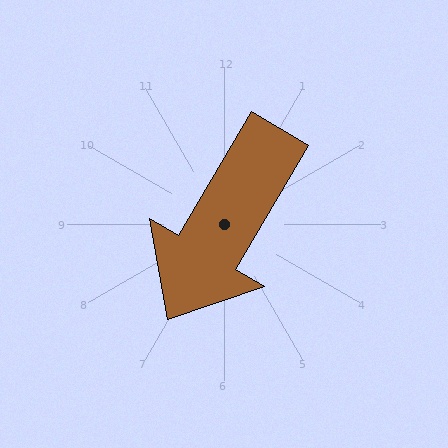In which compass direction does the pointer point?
Southwest.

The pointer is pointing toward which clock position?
Roughly 7 o'clock.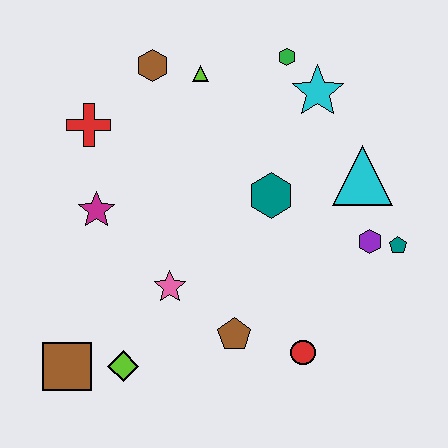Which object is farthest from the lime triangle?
The brown square is farthest from the lime triangle.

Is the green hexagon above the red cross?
Yes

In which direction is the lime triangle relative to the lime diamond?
The lime triangle is above the lime diamond.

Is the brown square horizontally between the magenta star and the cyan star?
No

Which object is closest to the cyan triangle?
The purple hexagon is closest to the cyan triangle.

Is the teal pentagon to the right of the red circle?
Yes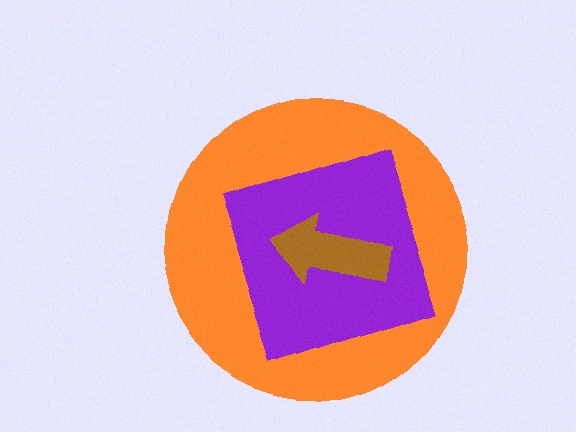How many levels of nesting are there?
3.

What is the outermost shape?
The orange circle.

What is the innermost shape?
The brown arrow.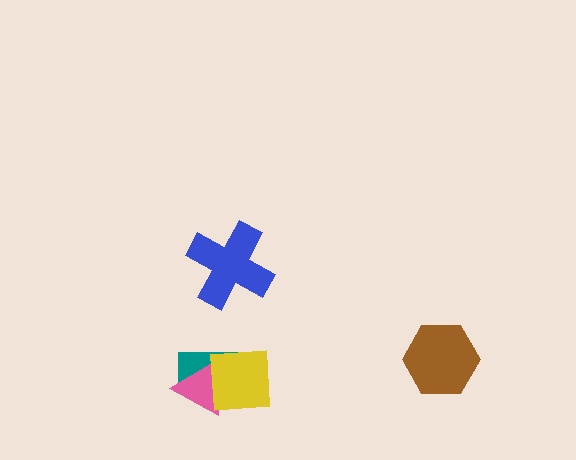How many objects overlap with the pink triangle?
2 objects overlap with the pink triangle.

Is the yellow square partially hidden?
No, no other shape covers it.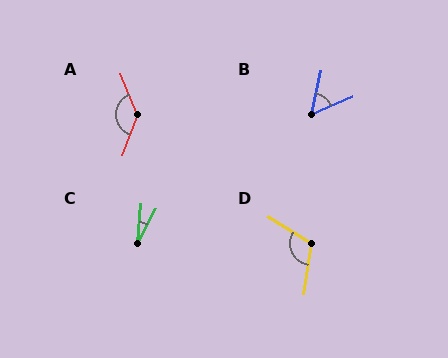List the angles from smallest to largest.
C (23°), B (54°), D (114°), A (137°).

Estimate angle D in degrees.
Approximately 114 degrees.